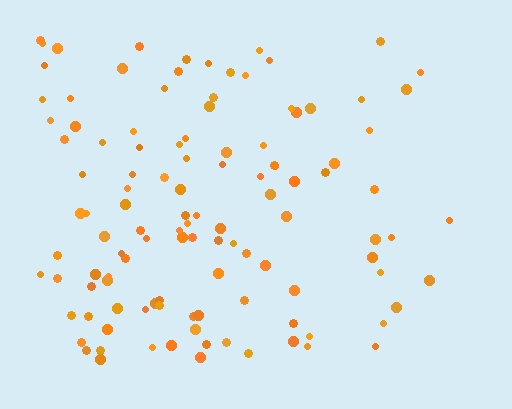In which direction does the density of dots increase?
From right to left, with the left side densest.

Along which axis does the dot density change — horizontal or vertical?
Horizontal.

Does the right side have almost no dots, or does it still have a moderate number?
Still a moderate number, just noticeably fewer than the left.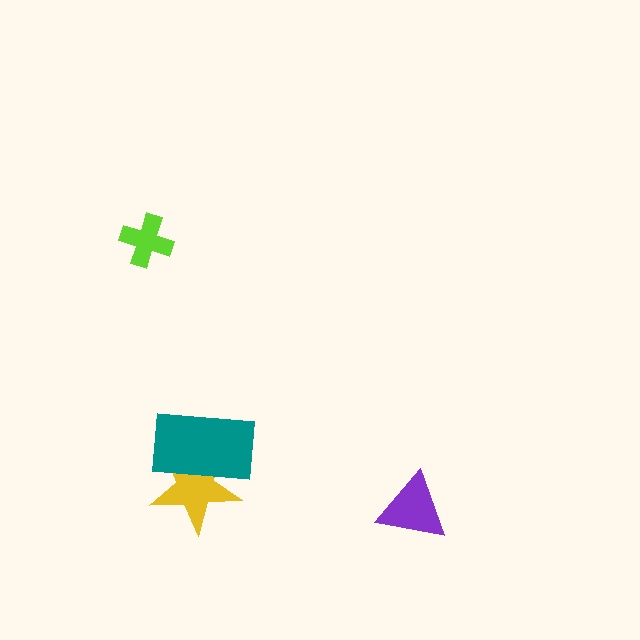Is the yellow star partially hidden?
Yes, it is partially covered by another shape.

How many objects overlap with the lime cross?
0 objects overlap with the lime cross.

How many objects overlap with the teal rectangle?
1 object overlaps with the teal rectangle.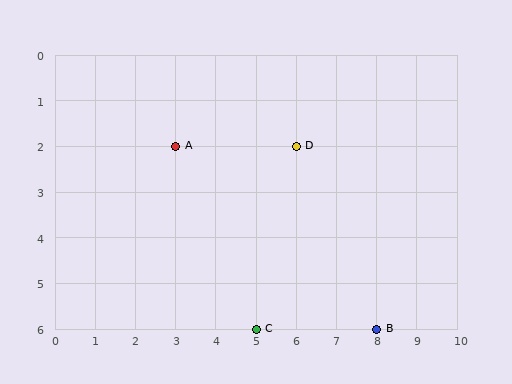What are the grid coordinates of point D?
Point D is at grid coordinates (6, 2).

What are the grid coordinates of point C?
Point C is at grid coordinates (5, 6).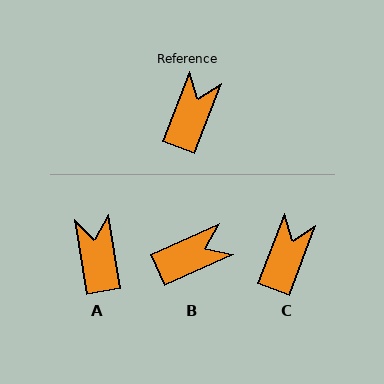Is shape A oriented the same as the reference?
No, it is off by about 30 degrees.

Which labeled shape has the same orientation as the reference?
C.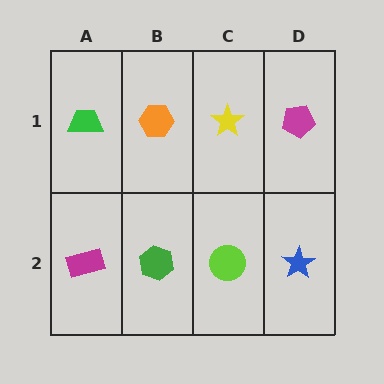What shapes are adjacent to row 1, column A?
A magenta rectangle (row 2, column A), an orange hexagon (row 1, column B).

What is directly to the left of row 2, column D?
A lime circle.